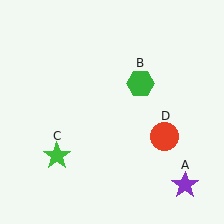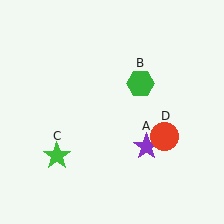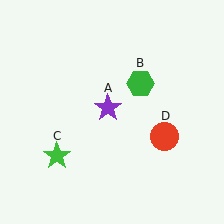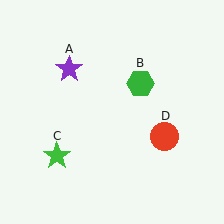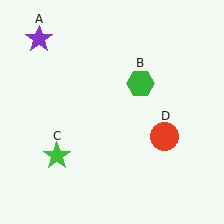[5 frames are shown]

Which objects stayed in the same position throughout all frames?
Green hexagon (object B) and green star (object C) and red circle (object D) remained stationary.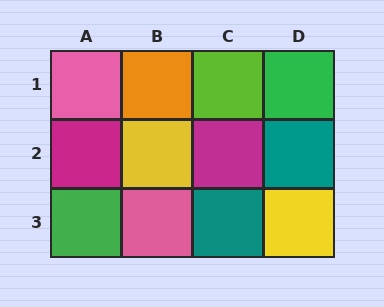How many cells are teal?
2 cells are teal.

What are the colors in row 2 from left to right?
Magenta, yellow, magenta, teal.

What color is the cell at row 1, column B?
Orange.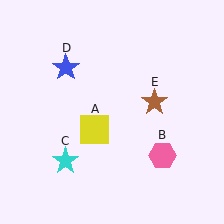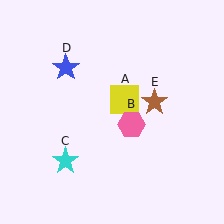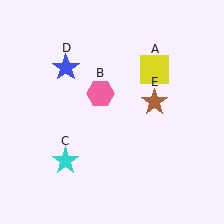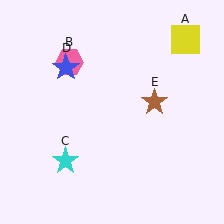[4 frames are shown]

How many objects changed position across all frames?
2 objects changed position: yellow square (object A), pink hexagon (object B).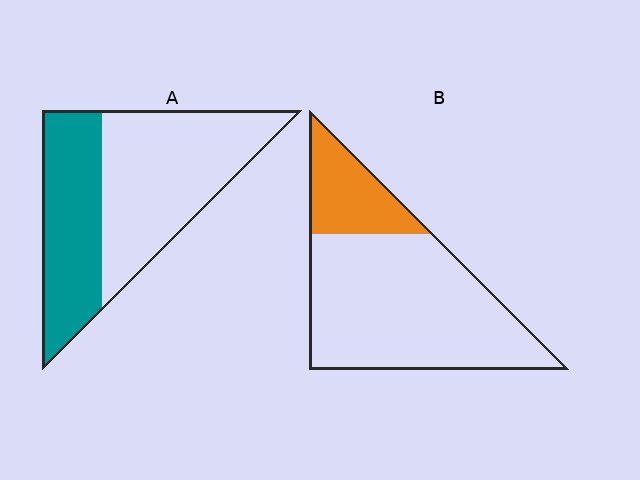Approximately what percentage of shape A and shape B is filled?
A is approximately 40% and B is approximately 25%.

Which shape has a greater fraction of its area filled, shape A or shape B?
Shape A.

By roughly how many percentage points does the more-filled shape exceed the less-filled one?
By roughly 20 percentage points (A over B).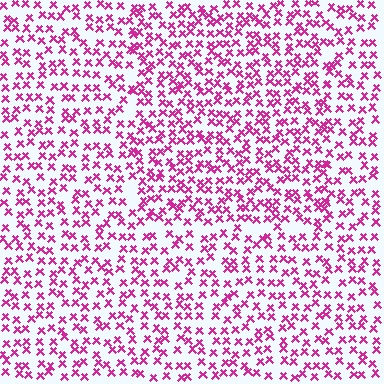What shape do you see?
I see a rectangle.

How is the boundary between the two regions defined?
The boundary is defined by a change in element density (approximately 1.4x ratio). All elements are the same color, size, and shape.